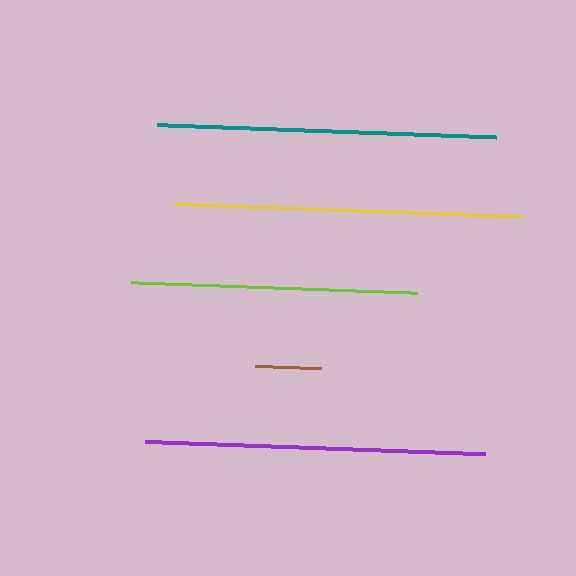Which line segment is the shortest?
The brown line is the shortest at approximately 66 pixels.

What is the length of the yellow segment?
The yellow segment is approximately 347 pixels long.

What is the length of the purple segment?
The purple segment is approximately 339 pixels long.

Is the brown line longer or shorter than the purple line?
The purple line is longer than the brown line.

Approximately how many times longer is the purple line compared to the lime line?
The purple line is approximately 1.2 times the length of the lime line.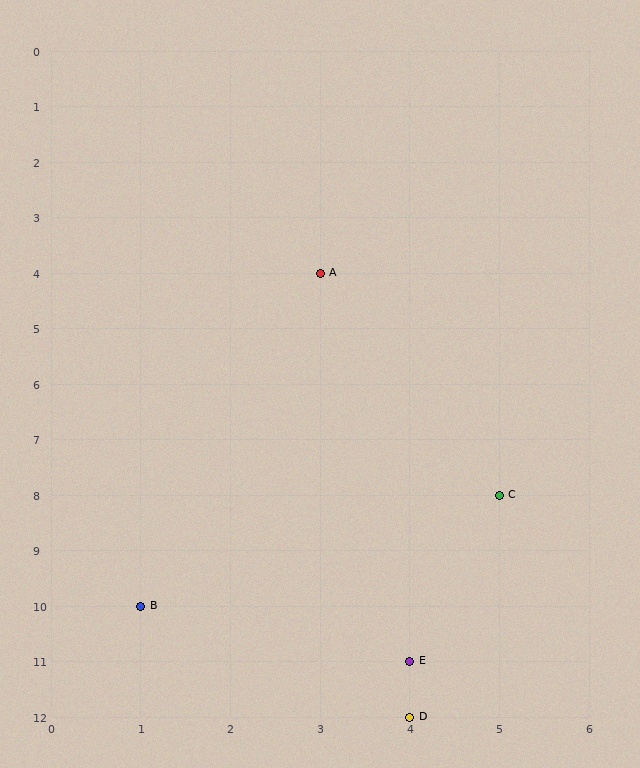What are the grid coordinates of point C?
Point C is at grid coordinates (5, 8).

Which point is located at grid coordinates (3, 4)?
Point A is at (3, 4).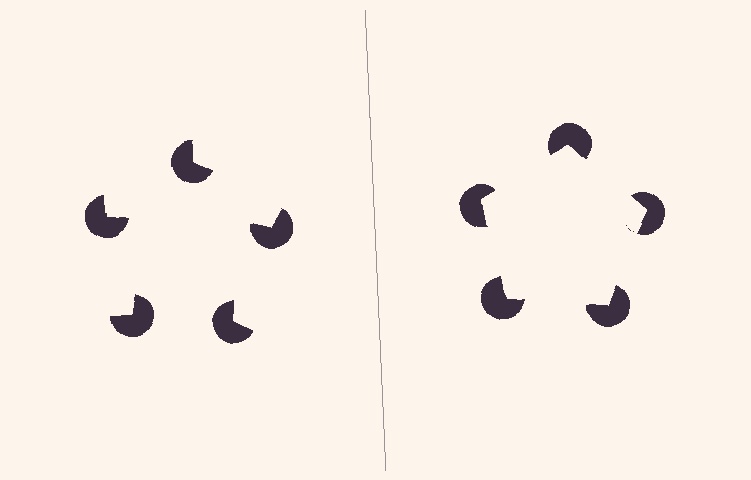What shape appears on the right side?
An illusory pentagon.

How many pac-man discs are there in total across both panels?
10 — 5 on each side.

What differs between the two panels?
The pac-man discs are positioned identically on both sides; only the wedge orientations differ. On the right they align to a pentagon; on the left they are misaligned.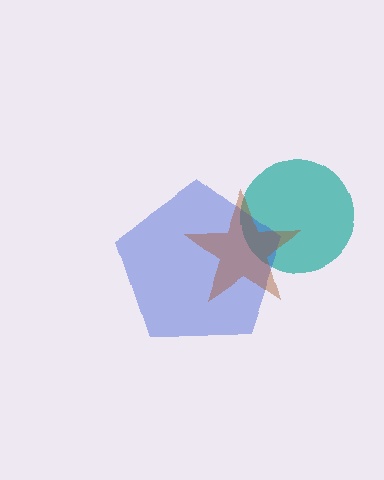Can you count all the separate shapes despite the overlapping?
Yes, there are 3 separate shapes.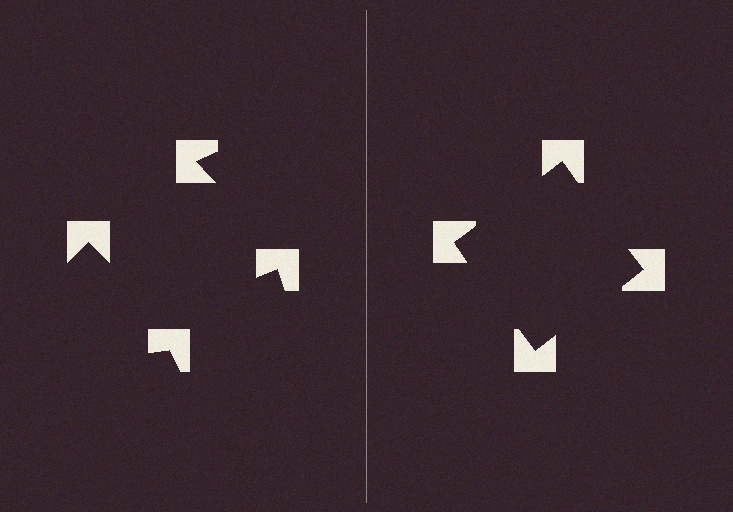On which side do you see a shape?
An illusory square appears on the right side. On the left side the wedge cuts are rotated, so no coherent shape forms.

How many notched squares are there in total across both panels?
8 — 4 on each side.